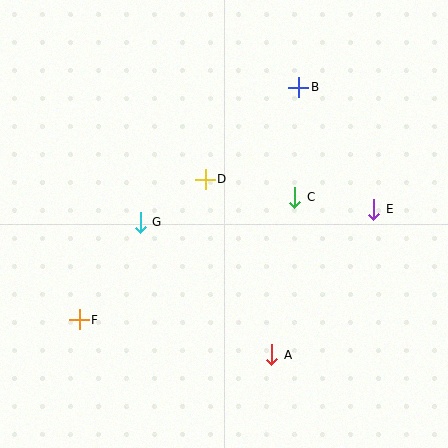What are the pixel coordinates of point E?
Point E is at (374, 209).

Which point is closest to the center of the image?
Point D at (205, 179) is closest to the center.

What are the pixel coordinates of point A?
Point A is at (272, 355).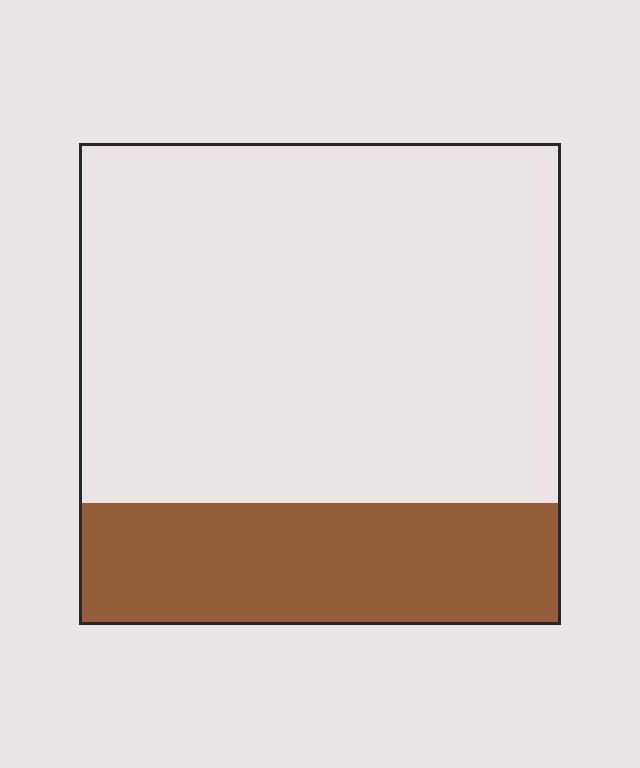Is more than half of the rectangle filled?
No.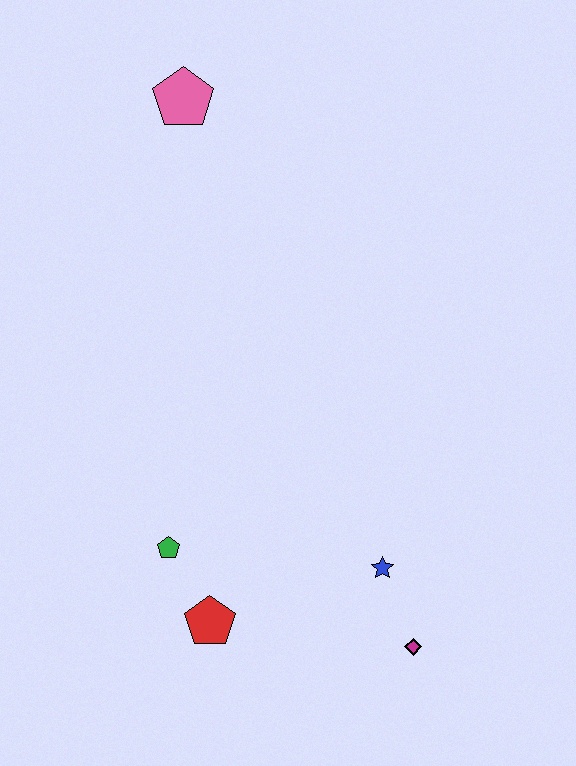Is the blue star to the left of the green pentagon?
No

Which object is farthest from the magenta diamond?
The pink pentagon is farthest from the magenta diamond.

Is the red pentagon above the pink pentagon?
No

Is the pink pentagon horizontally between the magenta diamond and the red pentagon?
No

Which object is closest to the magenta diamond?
The blue star is closest to the magenta diamond.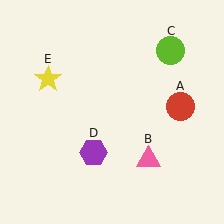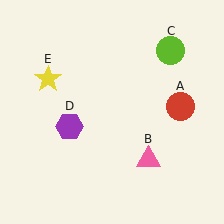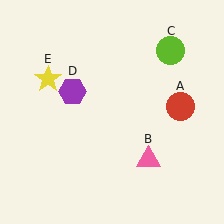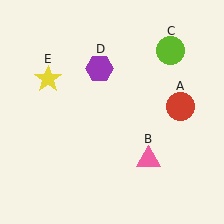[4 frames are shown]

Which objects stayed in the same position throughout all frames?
Red circle (object A) and pink triangle (object B) and lime circle (object C) and yellow star (object E) remained stationary.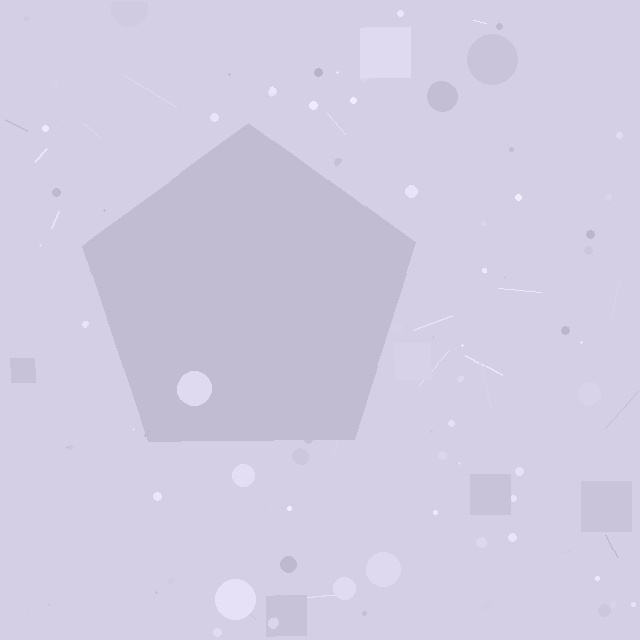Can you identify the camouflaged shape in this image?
The camouflaged shape is a pentagon.